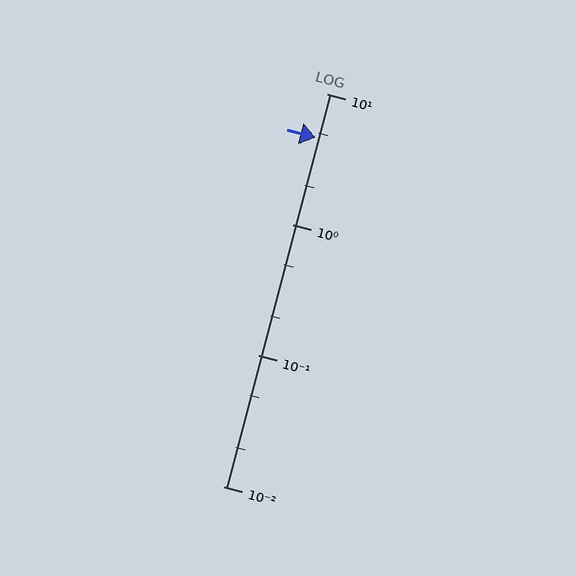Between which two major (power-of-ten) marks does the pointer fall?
The pointer is between 1 and 10.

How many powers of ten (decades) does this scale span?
The scale spans 3 decades, from 0.01 to 10.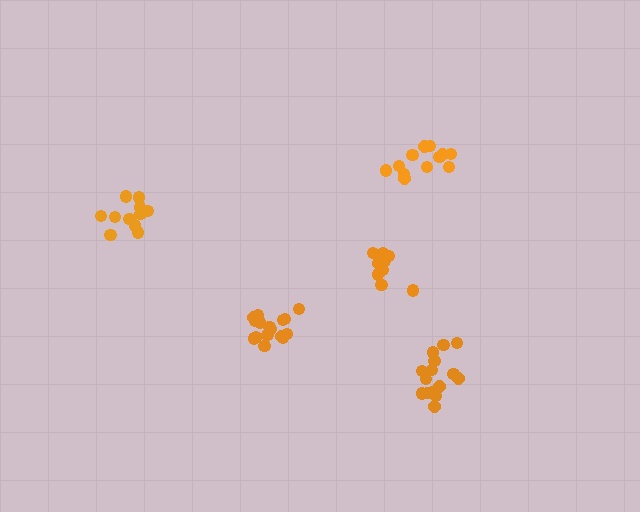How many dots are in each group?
Group 1: 11 dots, Group 2: 10 dots, Group 3: 12 dots, Group 4: 15 dots, Group 5: 16 dots (64 total).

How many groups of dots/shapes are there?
There are 5 groups.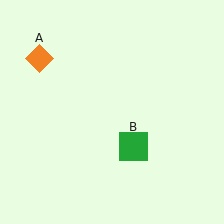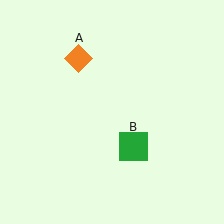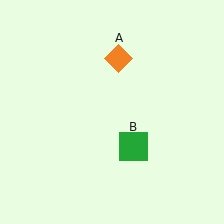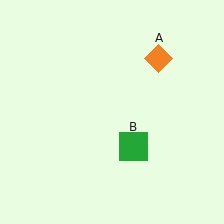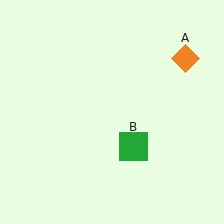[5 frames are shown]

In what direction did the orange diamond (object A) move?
The orange diamond (object A) moved right.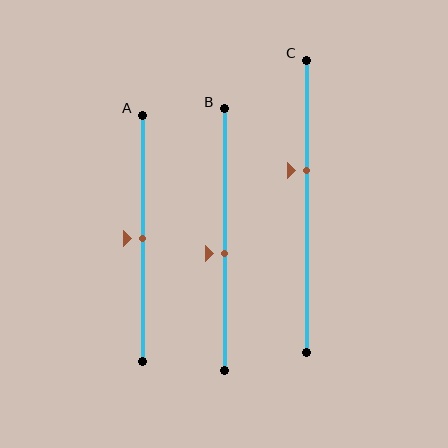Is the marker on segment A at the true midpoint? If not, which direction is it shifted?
Yes, the marker on segment A is at the true midpoint.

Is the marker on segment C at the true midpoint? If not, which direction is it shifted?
No, the marker on segment C is shifted upward by about 12% of the segment length.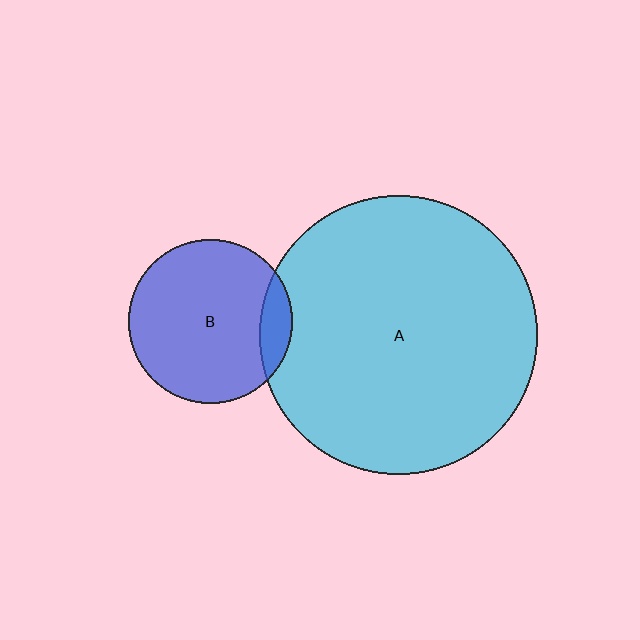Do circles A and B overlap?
Yes.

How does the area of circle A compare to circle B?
Approximately 2.9 times.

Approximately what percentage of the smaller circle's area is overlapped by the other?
Approximately 10%.